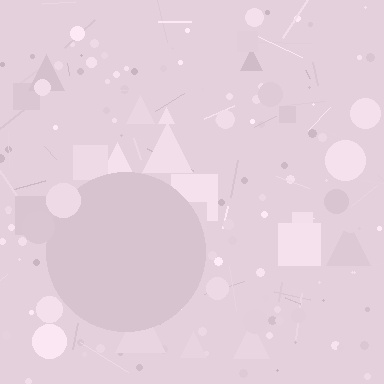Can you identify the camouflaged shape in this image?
The camouflaged shape is a circle.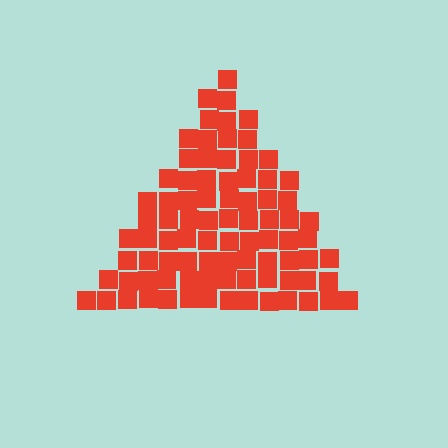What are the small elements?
The small elements are squares.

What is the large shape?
The large shape is a triangle.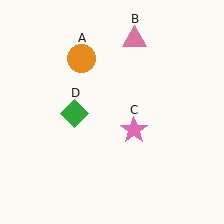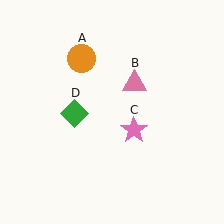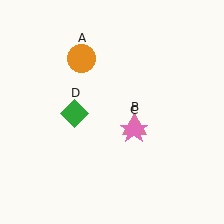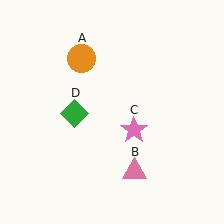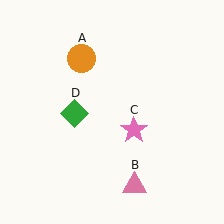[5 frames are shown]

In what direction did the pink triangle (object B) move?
The pink triangle (object B) moved down.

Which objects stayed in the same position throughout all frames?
Orange circle (object A) and pink star (object C) and green diamond (object D) remained stationary.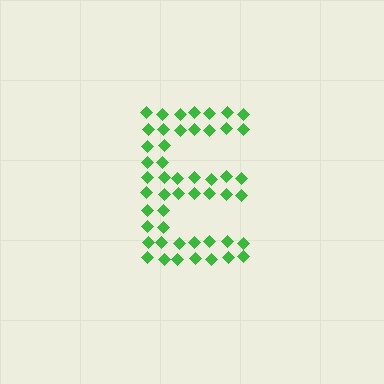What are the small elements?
The small elements are diamonds.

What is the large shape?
The large shape is the letter E.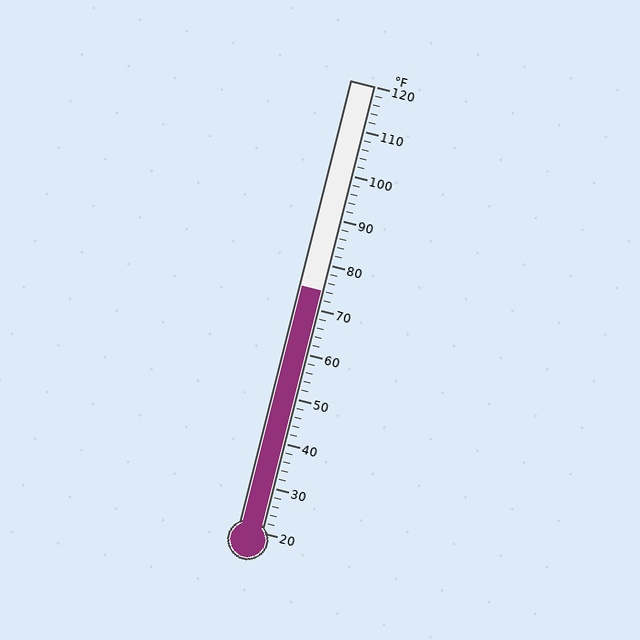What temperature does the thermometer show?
The thermometer shows approximately 74°F.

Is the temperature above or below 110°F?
The temperature is below 110°F.